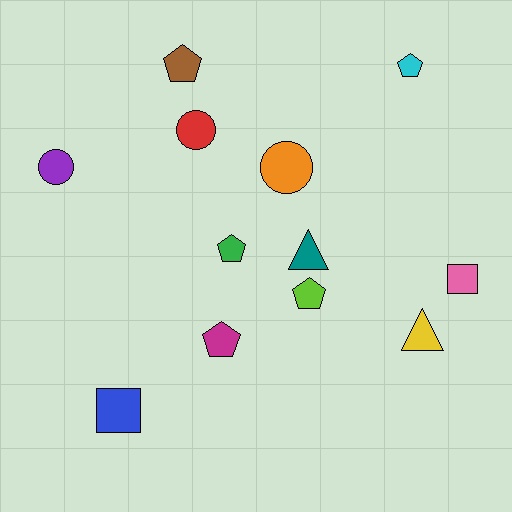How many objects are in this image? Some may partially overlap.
There are 12 objects.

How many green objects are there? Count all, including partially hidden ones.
There is 1 green object.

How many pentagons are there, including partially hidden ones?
There are 5 pentagons.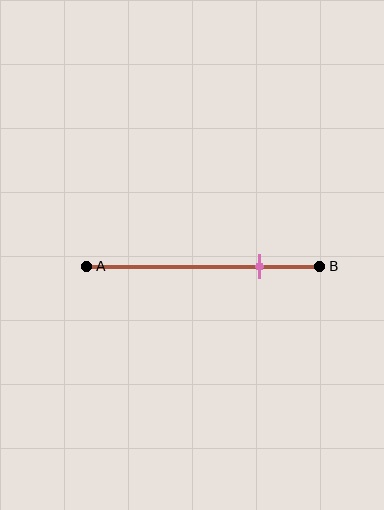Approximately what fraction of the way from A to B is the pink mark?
The pink mark is approximately 75% of the way from A to B.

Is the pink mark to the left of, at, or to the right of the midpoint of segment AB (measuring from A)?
The pink mark is to the right of the midpoint of segment AB.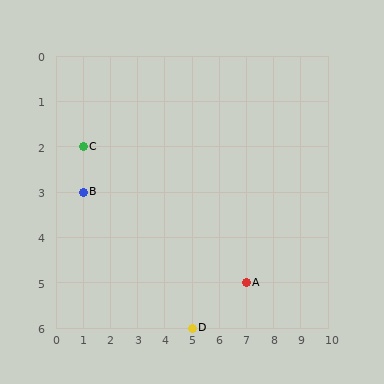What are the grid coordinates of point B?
Point B is at grid coordinates (1, 3).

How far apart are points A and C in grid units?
Points A and C are 6 columns and 3 rows apart (about 6.7 grid units diagonally).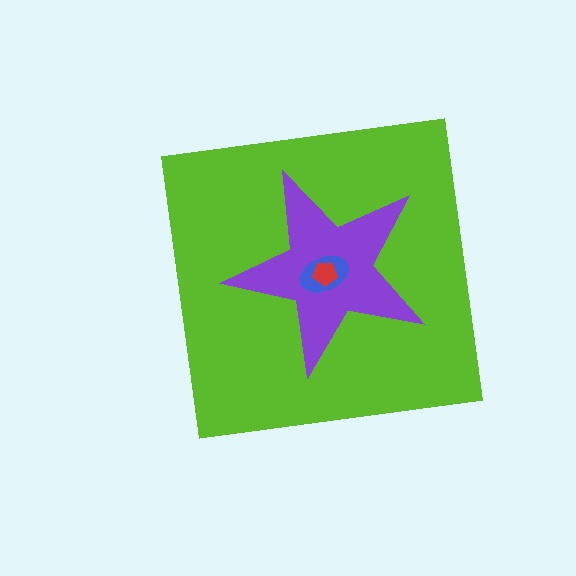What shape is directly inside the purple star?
The blue ellipse.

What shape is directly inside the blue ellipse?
The red pentagon.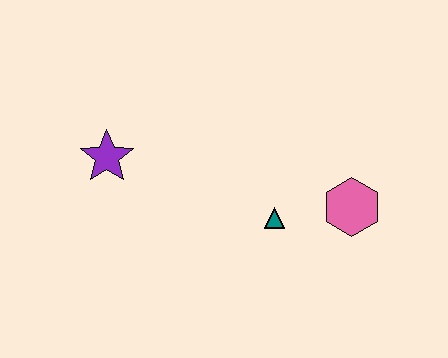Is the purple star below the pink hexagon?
No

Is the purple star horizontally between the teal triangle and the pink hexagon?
No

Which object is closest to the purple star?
The teal triangle is closest to the purple star.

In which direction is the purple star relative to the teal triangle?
The purple star is to the left of the teal triangle.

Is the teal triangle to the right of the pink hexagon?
No